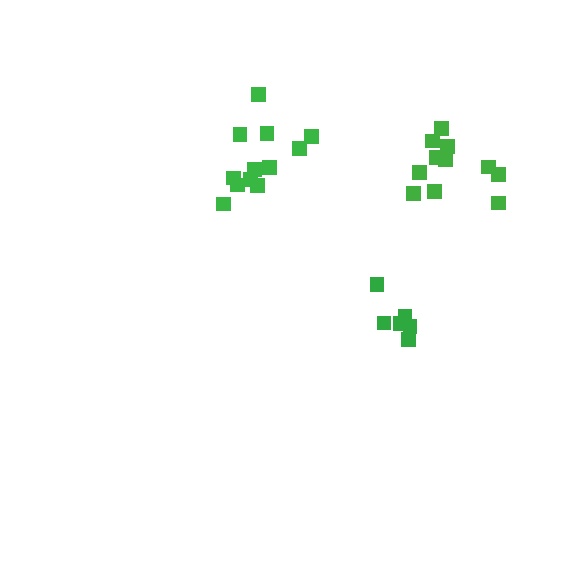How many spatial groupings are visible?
There are 3 spatial groupings.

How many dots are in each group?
Group 1: 6 dots, Group 2: 12 dots, Group 3: 11 dots (29 total).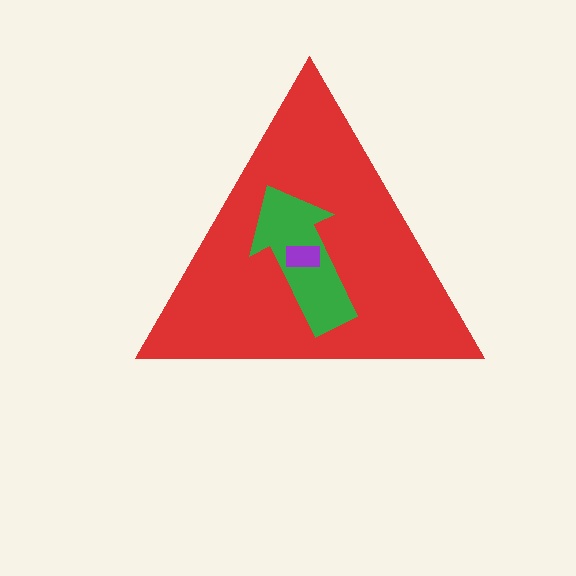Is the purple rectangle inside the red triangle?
Yes.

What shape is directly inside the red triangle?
The green arrow.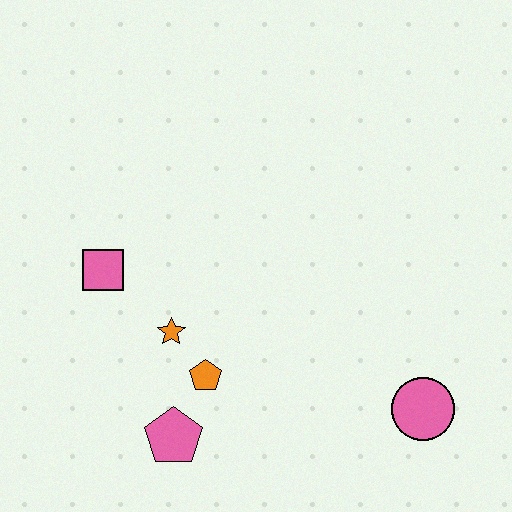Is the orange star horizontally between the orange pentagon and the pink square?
Yes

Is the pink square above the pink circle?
Yes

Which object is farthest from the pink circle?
The pink square is farthest from the pink circle.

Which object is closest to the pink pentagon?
The orange pentagon is closest to the pink pentagon.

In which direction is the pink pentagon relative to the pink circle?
The pink pentagon is to the left of the pink circle.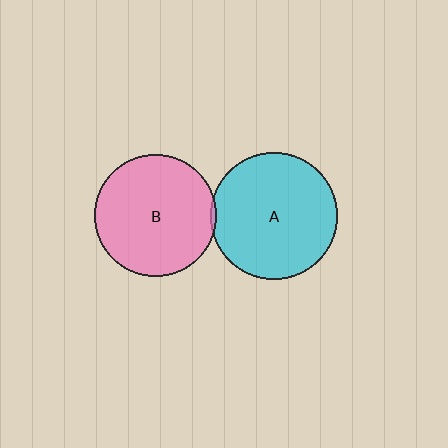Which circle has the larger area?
Circle A (cyan).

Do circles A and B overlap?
Yes.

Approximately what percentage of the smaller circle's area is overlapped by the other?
Approximately 5%.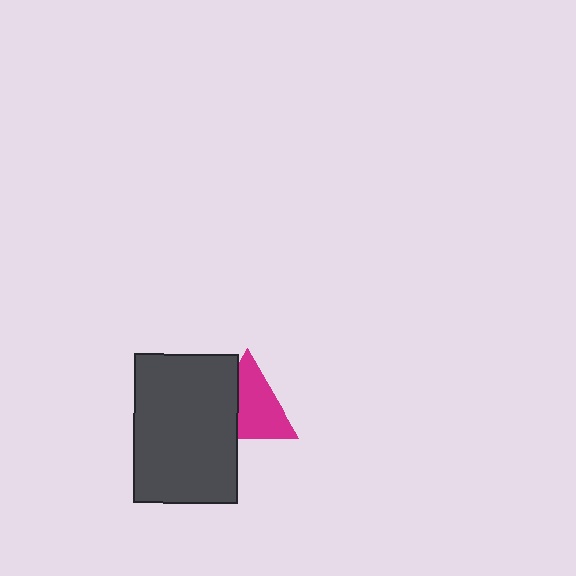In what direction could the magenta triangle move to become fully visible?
The magenta triangle could move right. That would shift it out from behind the dark gray rectangle entirely.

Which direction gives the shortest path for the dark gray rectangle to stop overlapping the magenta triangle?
Moving left gives the shortest separation.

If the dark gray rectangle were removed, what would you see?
You would see the complete magenta triangle.